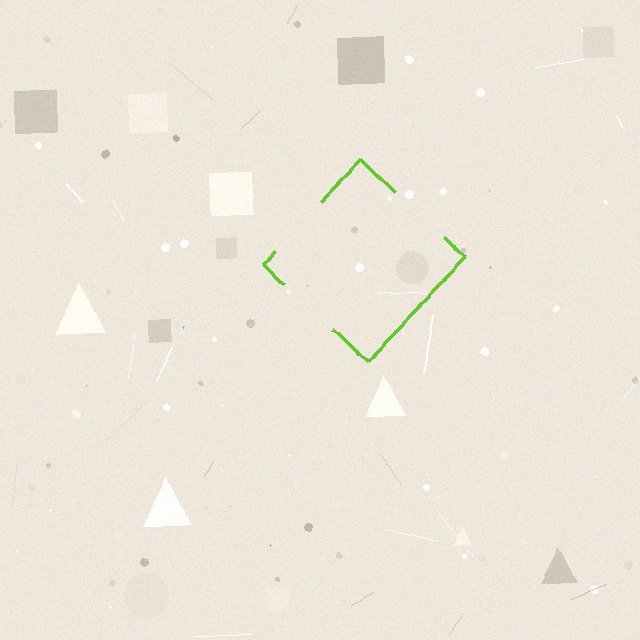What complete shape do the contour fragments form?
The contour fragments form a diamond.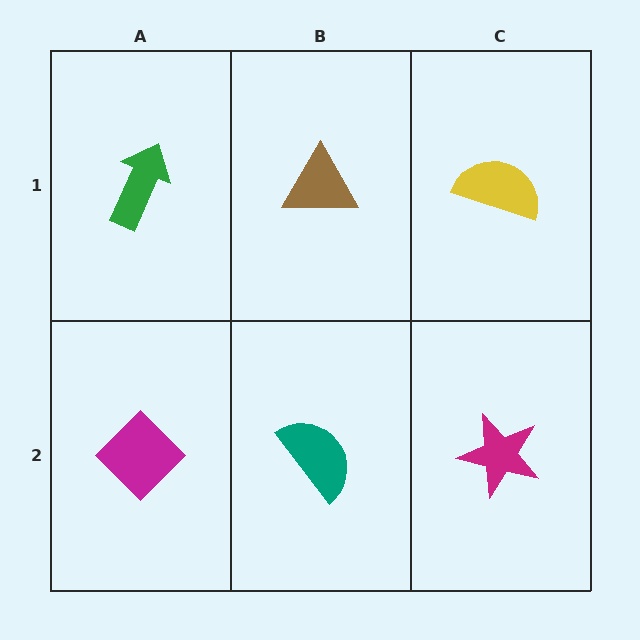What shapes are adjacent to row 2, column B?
A brown triangle (row 1, column B), a magenta diamond (row 2, column A), a magenta star (row 2, column C).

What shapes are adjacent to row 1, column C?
A magenta star (row 2, column C), a brown triangle (row 1, column B).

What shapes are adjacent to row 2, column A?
A green arrow (row 1, column A), a teal semicircle (row 2, column B).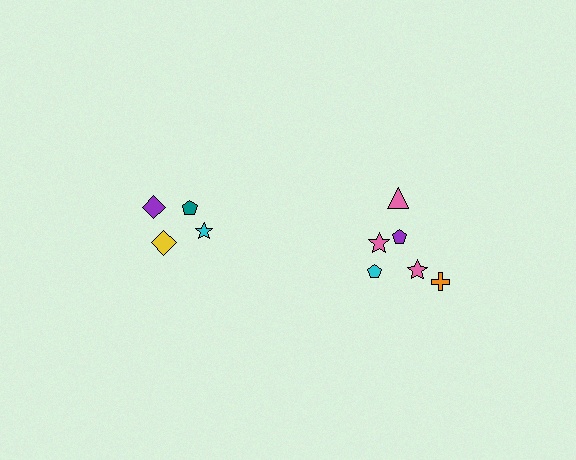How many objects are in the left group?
There are 4 objects.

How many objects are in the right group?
There are 6 objects.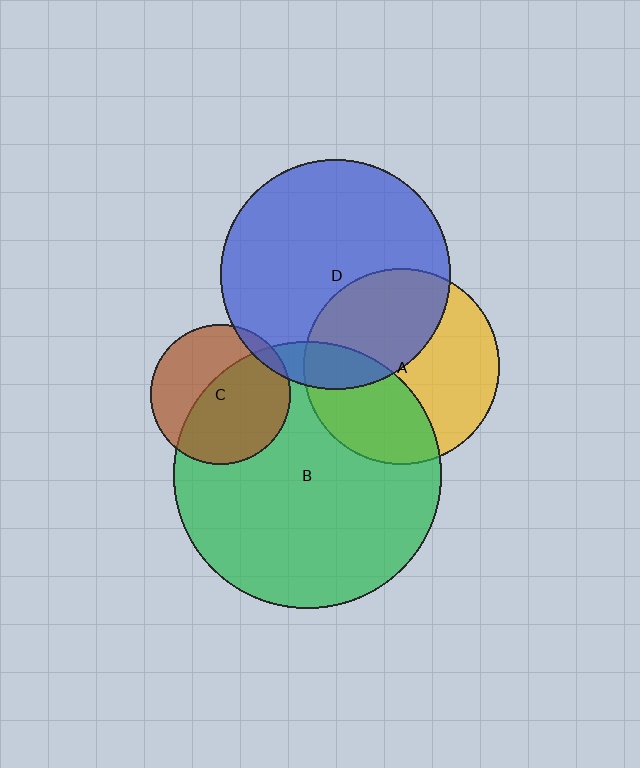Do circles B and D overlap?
Yes.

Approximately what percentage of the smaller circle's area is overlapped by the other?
Approximately 10%.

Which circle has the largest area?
Circle B (green).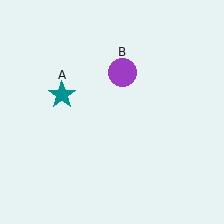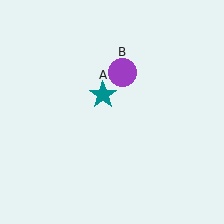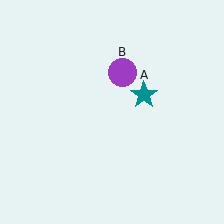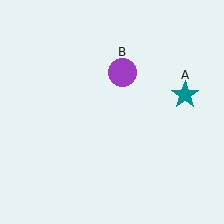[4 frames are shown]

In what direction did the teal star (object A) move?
The teal star (object A) moved right.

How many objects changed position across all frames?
1 object changed position: teal star (object A).